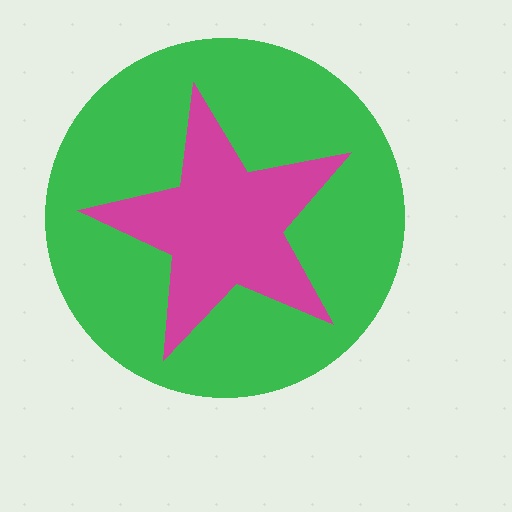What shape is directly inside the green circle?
The magenta star.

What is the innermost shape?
The magenta star.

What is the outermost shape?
The green circle.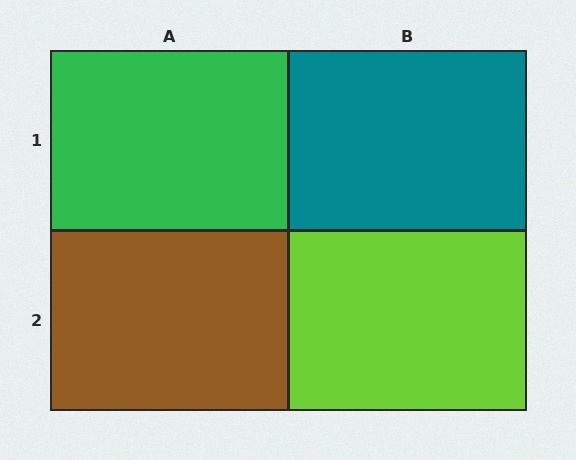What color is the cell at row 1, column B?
Teal.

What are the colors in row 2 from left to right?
Brown, lime.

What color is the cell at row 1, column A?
Green.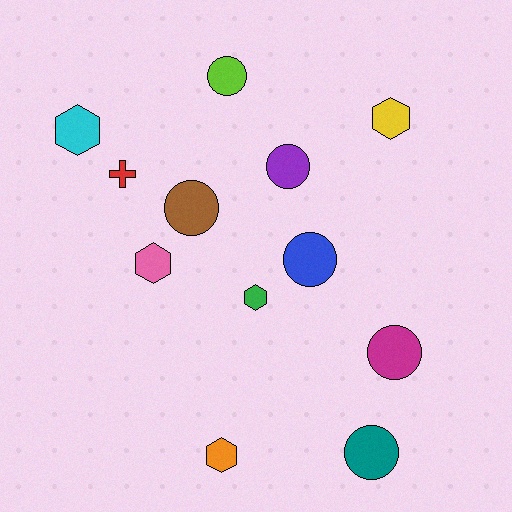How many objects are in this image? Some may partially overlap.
There are 12 objects.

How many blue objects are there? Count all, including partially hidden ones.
There is 1 blue object.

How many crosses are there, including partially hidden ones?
There is 1 cross.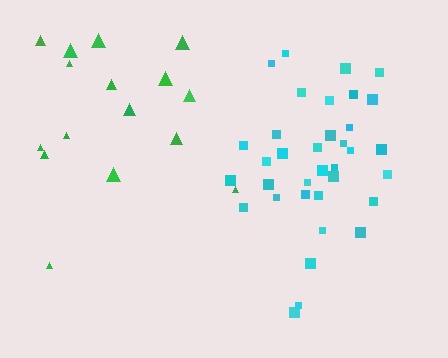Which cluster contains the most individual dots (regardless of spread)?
Cyan (35).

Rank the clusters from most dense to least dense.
cyan, green.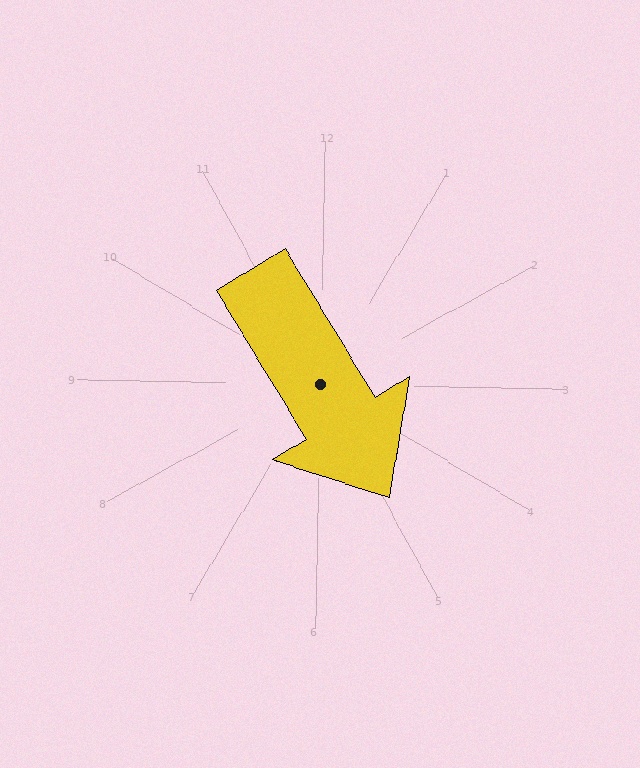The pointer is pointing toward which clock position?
Roughly 5 o'clock.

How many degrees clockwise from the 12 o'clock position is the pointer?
Approximately 148 degrees.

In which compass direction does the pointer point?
Southeast.